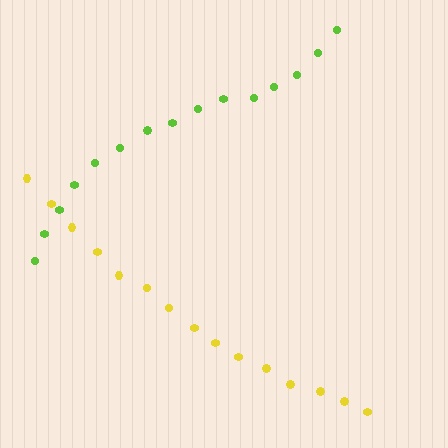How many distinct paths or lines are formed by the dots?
There are 2 distinct paths.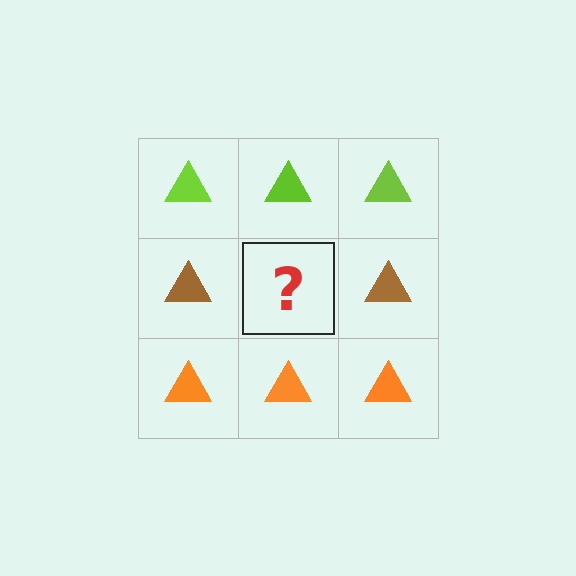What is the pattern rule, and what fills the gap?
The rule is that each row has a consistent color. The gap should be filled with a brown triangle.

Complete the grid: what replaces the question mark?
The question mark should be replaced with a brown triangle.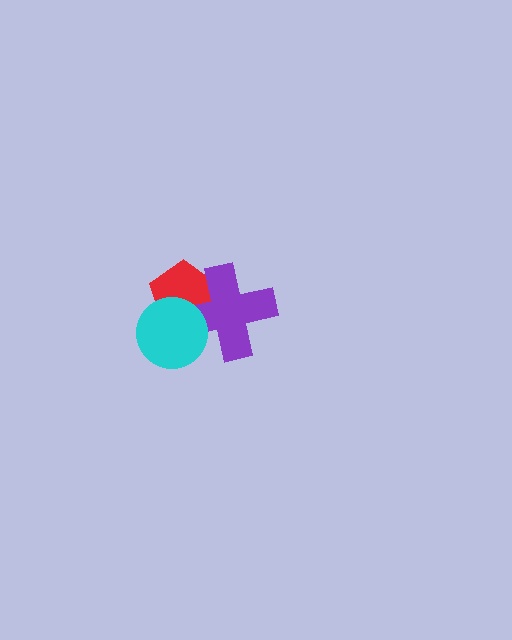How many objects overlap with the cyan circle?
2 objects overlap with the cyan circle.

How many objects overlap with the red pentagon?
2 objects overlap with the red pentagon.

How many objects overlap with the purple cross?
2 objects overlap with the purple cross.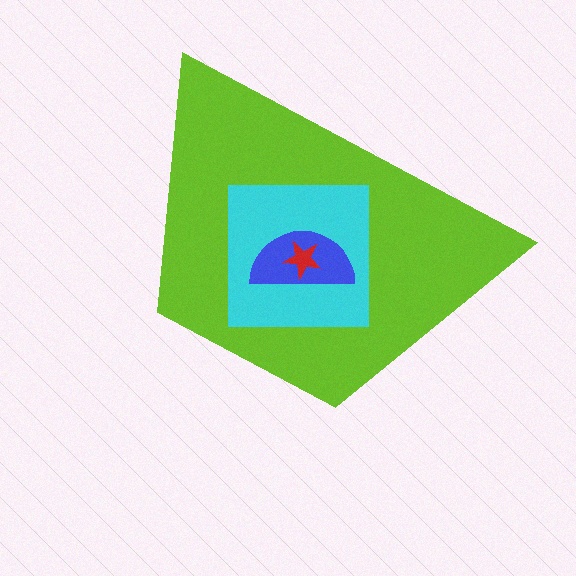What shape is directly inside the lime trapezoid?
The cyan square.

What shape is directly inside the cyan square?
The blue semicircle.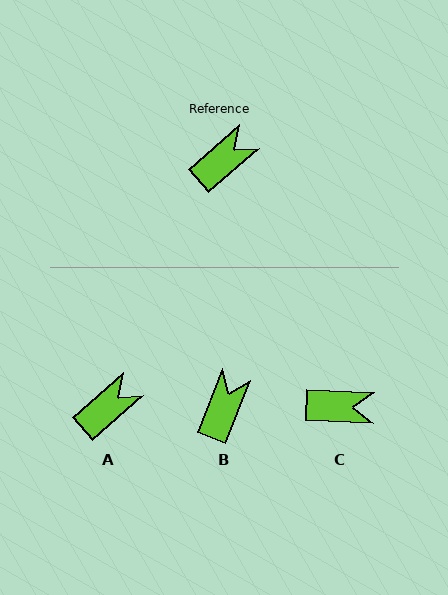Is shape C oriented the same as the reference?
No, it is off by about 44 degrees.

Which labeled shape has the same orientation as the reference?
A.